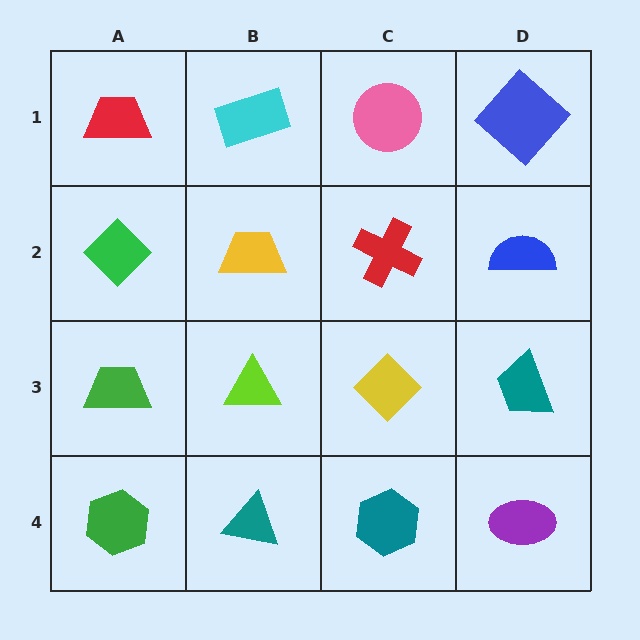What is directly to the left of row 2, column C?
A yellow trapezoid.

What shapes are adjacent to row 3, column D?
A blue semicircle (row 2, column D), a purple ellipse (row 4, column D), a yellow diamond (row 3, column C).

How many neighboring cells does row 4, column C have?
3.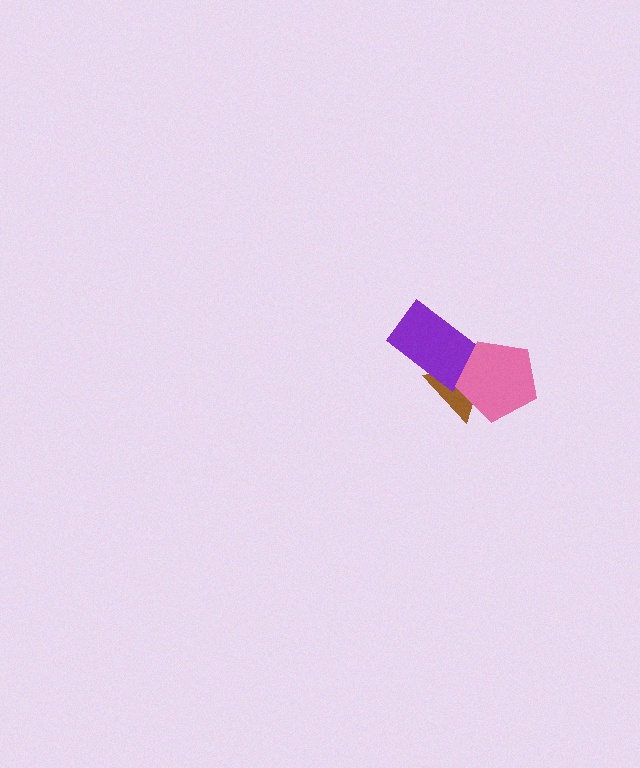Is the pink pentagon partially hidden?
No, no other shape covers it.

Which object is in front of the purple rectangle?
The pink pentagon is in front of the purple rectangle.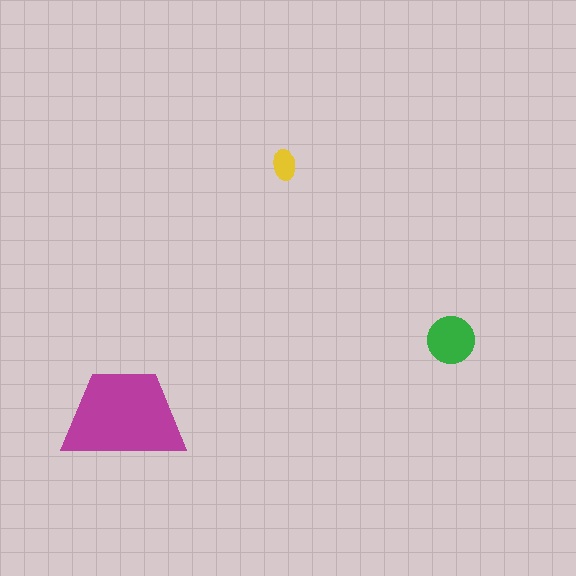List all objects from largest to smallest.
The magenta trapezoid, the green circle, the yellow ellipse.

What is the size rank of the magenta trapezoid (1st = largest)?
1st.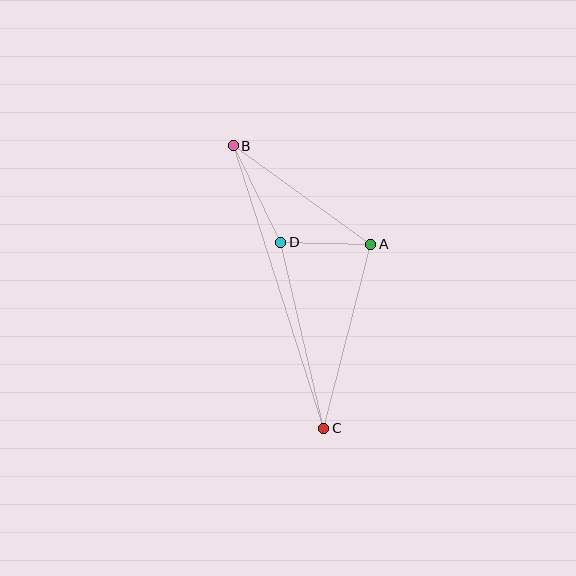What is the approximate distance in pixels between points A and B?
The distance between A and B is approximately 169 pixels.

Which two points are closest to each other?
Points A and D are closest to each other.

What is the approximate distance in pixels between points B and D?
The distance between B and D is approximately 108 pixels.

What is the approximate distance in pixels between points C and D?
The distance between C and D is approximately 191 pixels.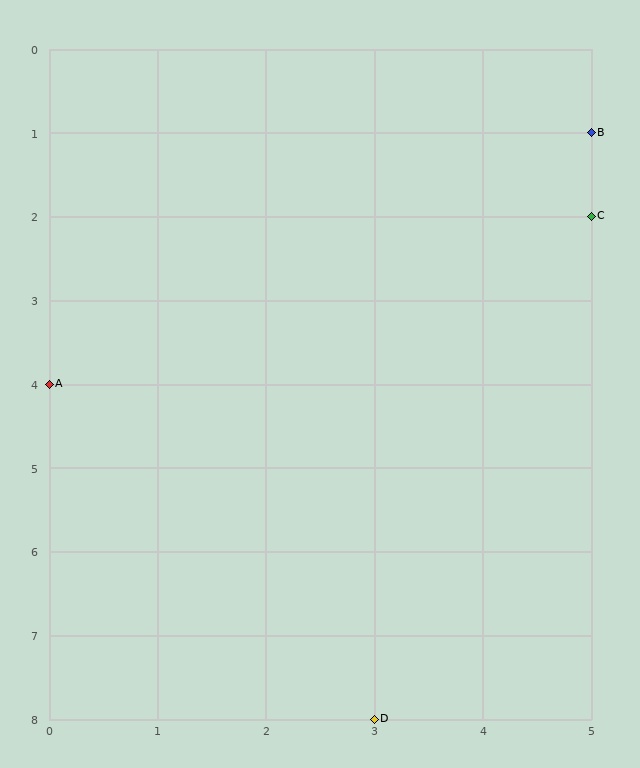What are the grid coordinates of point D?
Point D is at grid coordinates (3, 8).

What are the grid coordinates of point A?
Point A is at grid coordinates (0, 4).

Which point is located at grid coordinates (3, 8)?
Point D is at (3, 8).